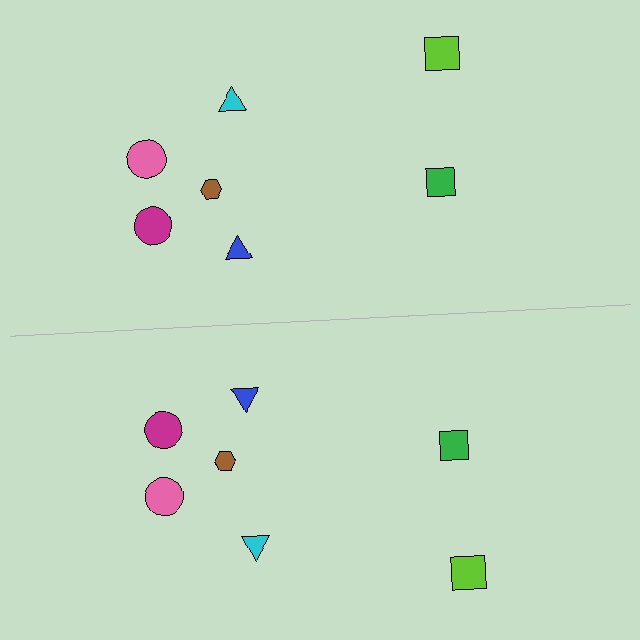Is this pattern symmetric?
Yes, this pattern has bilateral (reflection) symmetry.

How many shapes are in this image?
There are 14 shapes in this image.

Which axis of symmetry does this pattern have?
The pattern has a horizontal axis of symmetry running through the center of the image.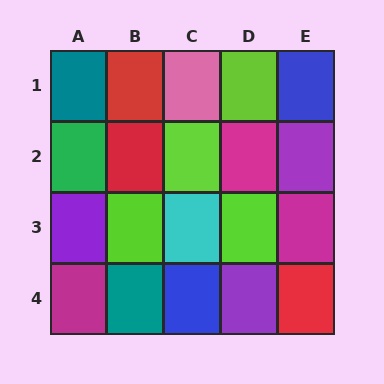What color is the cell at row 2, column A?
Green.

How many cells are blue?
2 cells are blue.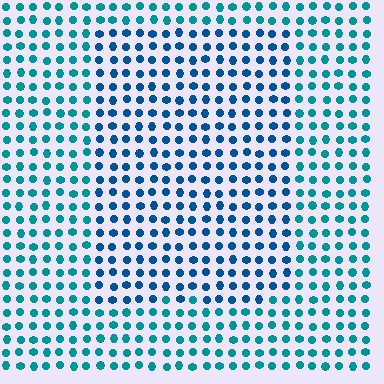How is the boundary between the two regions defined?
The boundary is defined purely by a slight shift in hue (about 26 degrees). Spacing, size, and orientation are identical on both sides.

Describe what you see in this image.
The image is filled with small teal elements in a uniform arrangement. A rectangle-shaped region is visible where the elements are tinted to a slightly different hue, forming a subtle color boundary.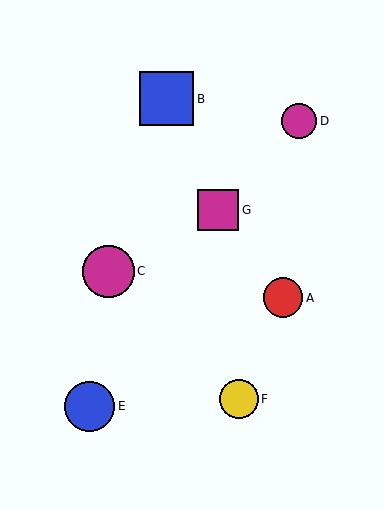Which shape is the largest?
The blue square (labeled B) is the largest.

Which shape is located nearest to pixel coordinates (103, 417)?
The blue circle (labeled E) at (90, 406) is nearest to that location.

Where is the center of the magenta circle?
The center of the magenta circle is at (109, 271).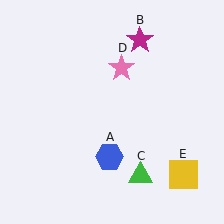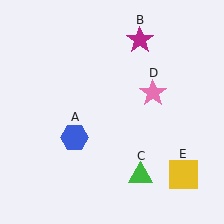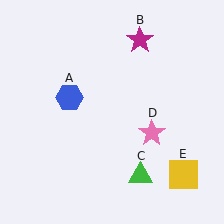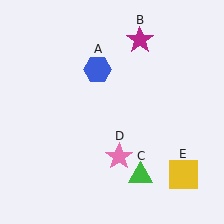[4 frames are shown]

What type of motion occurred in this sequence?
The blue hexagon (object A), pink star (object D) rotated clockwise around the center of the scene.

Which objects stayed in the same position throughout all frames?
Magenta star (object B) and green triangle (object C) and yellow square (object E) remained stationary.